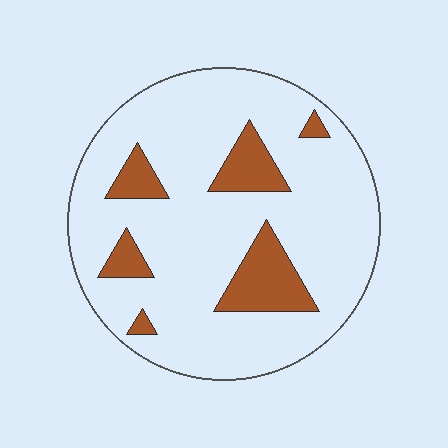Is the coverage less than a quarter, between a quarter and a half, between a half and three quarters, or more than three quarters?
Less than a quarter.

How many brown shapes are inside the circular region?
6.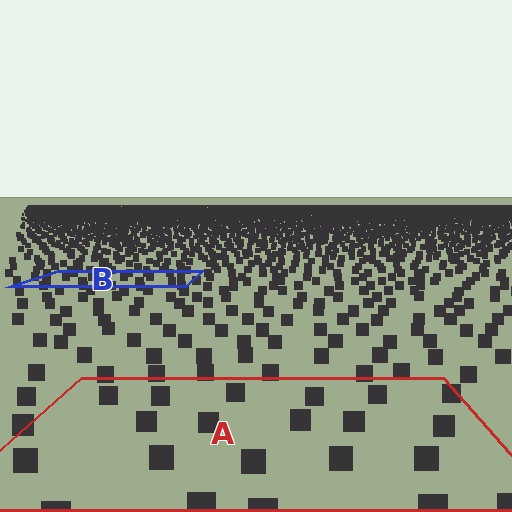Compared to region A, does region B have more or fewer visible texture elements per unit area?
Region B has more texture elements per unit area — they are packed more densely because it is farther away.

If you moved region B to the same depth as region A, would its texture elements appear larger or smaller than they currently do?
They would appear larger. At a closer depth, the same texture elements are projected at a bigger on-screen size.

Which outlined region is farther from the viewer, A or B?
Region B is farther from the viewer — the texture elements inside it appear smaller and more densely packed.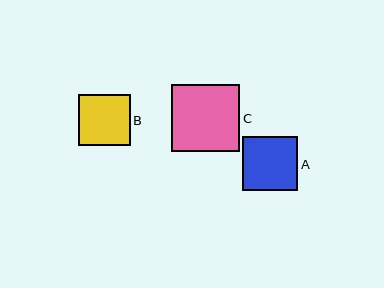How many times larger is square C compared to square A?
Square C is approximately 1.2 times the size of square A.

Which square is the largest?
Square C is the largest with a size of approximately 68 pixels.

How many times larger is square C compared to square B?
Square C is approximately 1.3 times the size of square B.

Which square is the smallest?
Square B is the smallest with a size of approximately 51 pixels.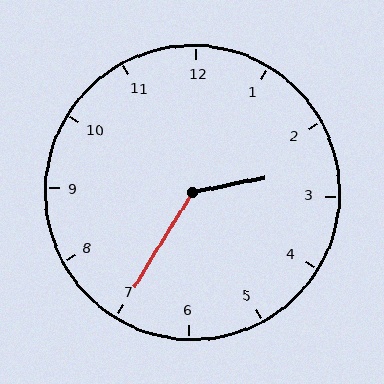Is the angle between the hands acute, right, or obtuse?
It is obtuse.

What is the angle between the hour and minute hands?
Approximately 132 degrees.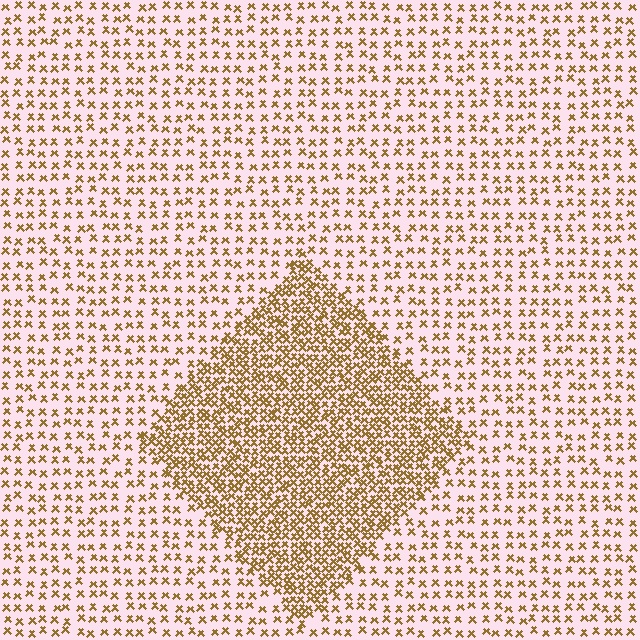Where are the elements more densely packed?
The elements are more densely packed inside the diamond boundary.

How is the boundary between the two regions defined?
The boundary is defined by a change in element density (approximately 2.5x ratio). All elements are the same color, size, and shape.